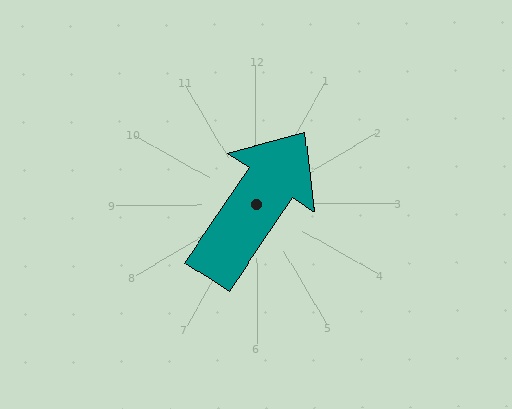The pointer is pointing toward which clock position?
Roughly 1 o'clock.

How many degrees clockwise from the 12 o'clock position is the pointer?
Approximately 34 degrees.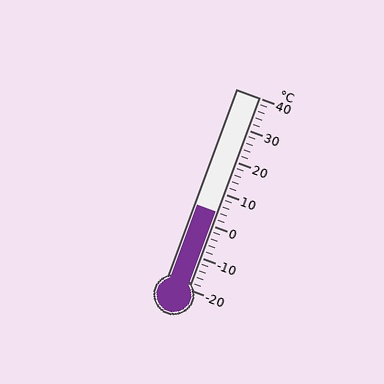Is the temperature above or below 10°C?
The temperature is below 10°C.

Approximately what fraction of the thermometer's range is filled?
The thermometer is filled to approximately 40% of its range.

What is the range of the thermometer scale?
The thermometer scale ranges from -20°C to 40°C.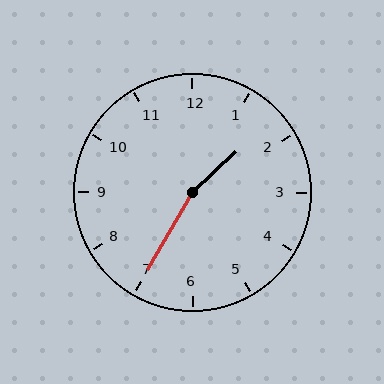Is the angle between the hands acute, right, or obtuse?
It is obtuse.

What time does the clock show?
1:35.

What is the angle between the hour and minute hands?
Approximately 162 degrees.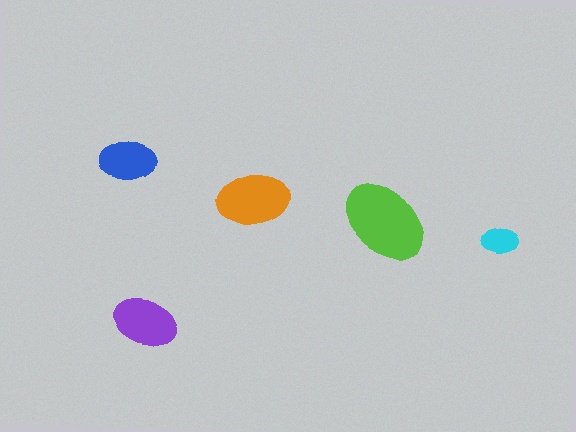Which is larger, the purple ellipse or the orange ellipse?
The orange one.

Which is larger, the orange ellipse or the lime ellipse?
The lime one.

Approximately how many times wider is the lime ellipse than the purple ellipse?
About 1.5 times wider.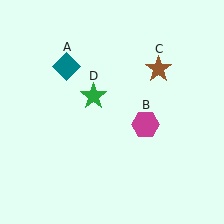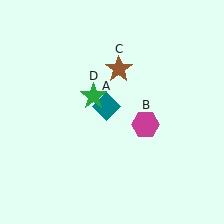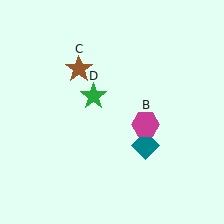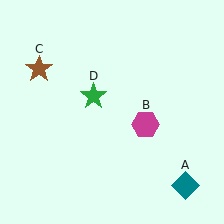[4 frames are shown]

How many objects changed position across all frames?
2 objects changed position: teal diamond (object A), brown star (object C).